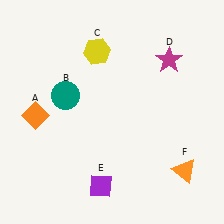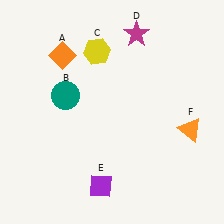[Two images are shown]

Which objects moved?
The objects that moved are: the orange diamond (A), the magenta star (D), the orange triangle (F).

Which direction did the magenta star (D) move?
The magenta star (D) moved left.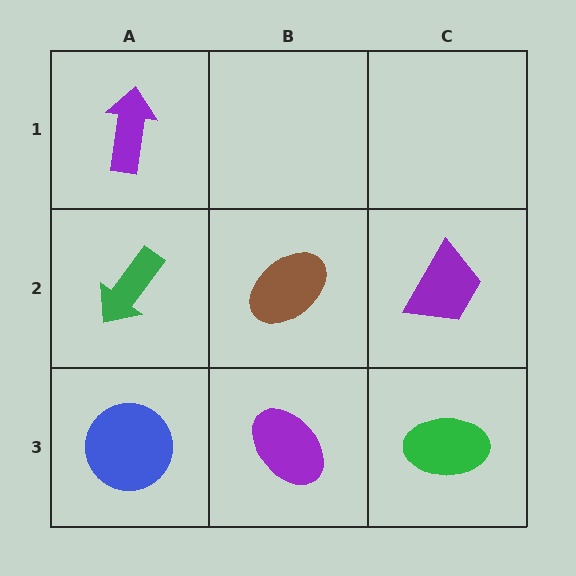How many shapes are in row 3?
3 shapes.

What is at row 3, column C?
A green ellipse.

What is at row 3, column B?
A purple ellipse.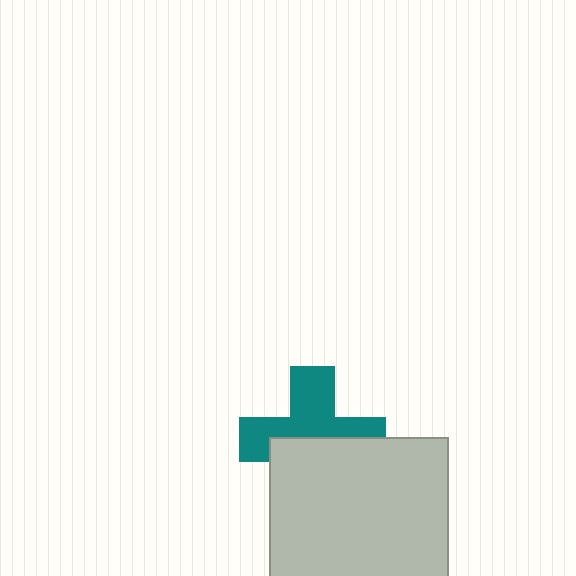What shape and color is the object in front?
The object in front is a light gray square.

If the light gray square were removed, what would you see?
You would see the complete teal cross.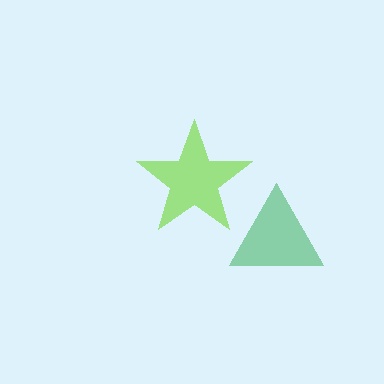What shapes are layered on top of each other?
The layered shapes are: a lime star, a green triangle.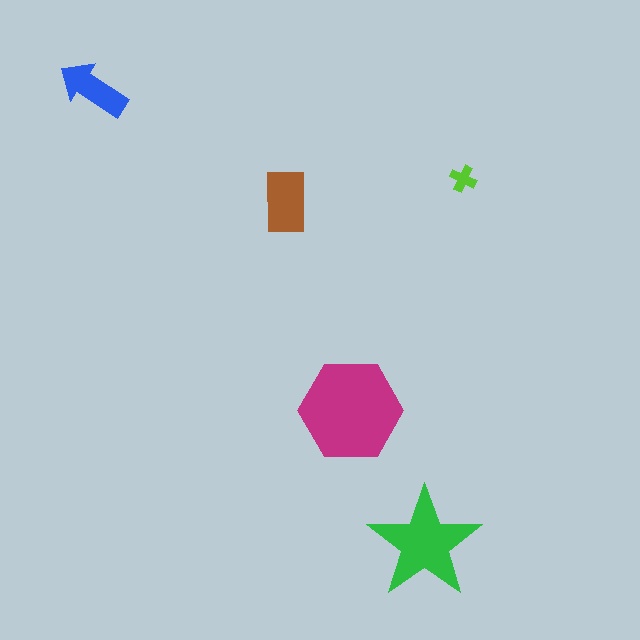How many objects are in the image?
There are 5 objects in the image.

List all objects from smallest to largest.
The lime cross, the blue arrow, the brown rectangle, the green star, the magenta hexagon.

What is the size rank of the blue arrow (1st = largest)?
4th.